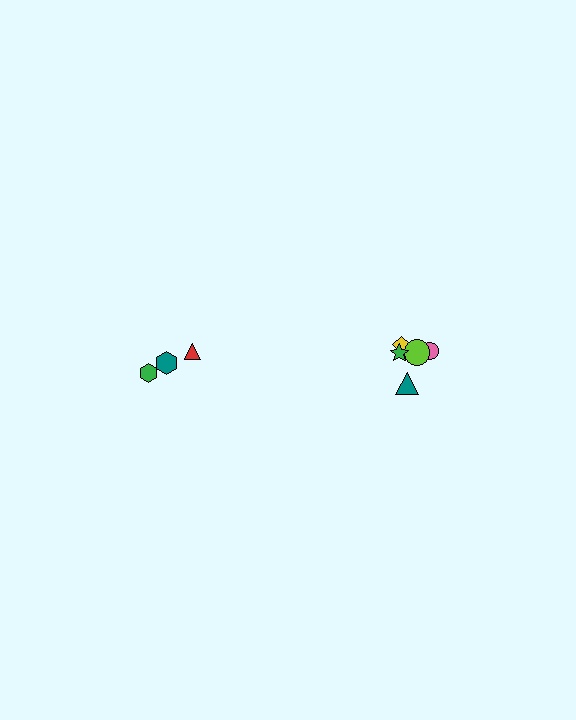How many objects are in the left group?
There are 3 objects.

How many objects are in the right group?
There are 5 objects.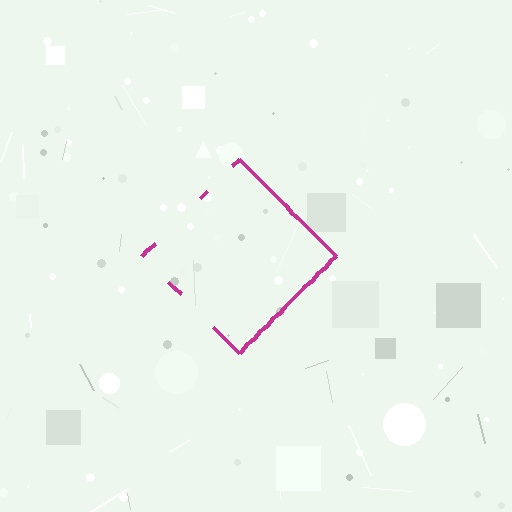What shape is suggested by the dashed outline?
The dashed outline suggests a diamond.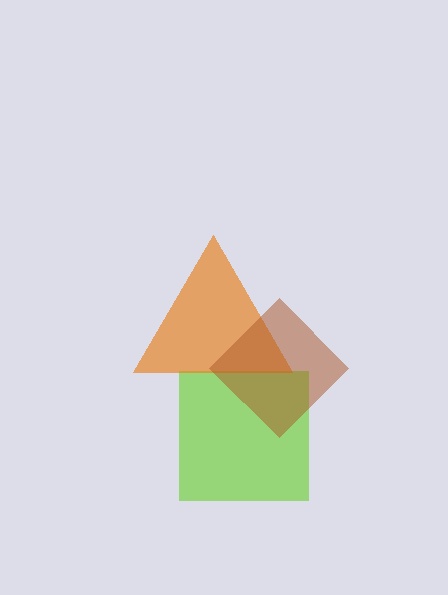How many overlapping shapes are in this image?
There are 3 overlapping shapes in the image.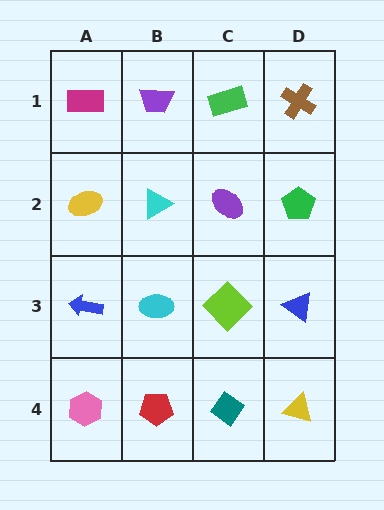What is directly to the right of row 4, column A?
A red pentagon.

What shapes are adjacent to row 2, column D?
A brown cross (row 1, column D), a blue triangle (row 3, column D), a purple ellipse (row 2, column C).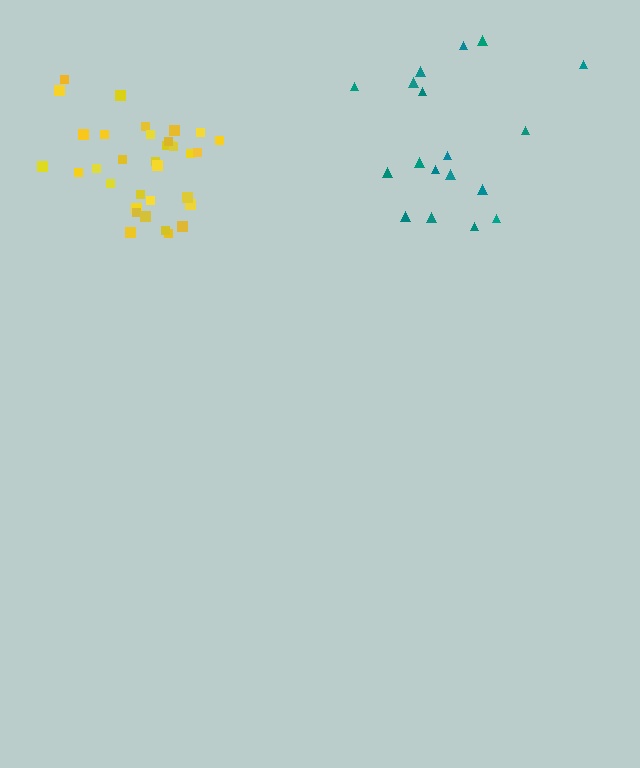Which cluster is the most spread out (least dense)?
Teal.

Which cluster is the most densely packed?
Yellow.